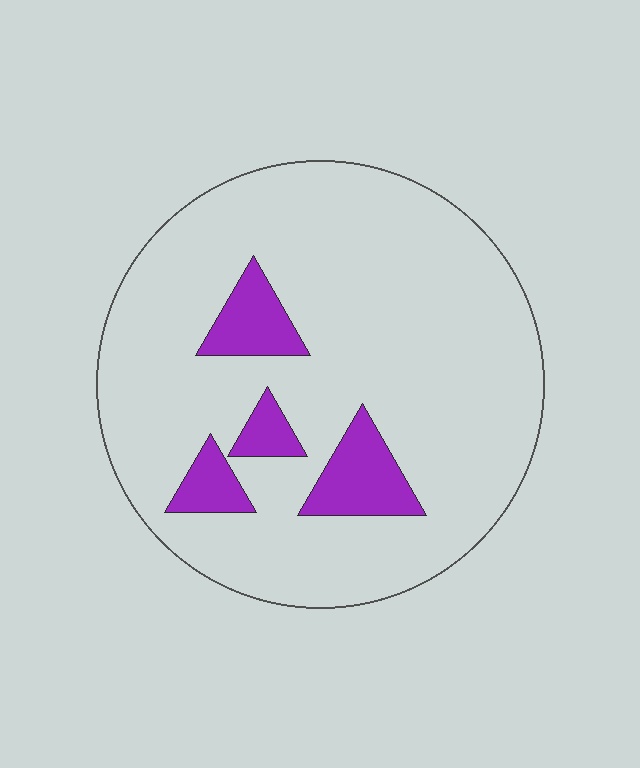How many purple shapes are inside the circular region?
4.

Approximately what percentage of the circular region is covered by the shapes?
Approximately 15%.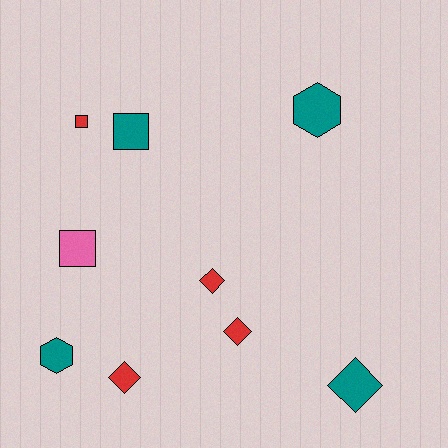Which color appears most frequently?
Red, with 4 objects.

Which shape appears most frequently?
Diamond, with 4 objects.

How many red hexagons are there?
There are no red hexagons.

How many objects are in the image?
There are 9 objects.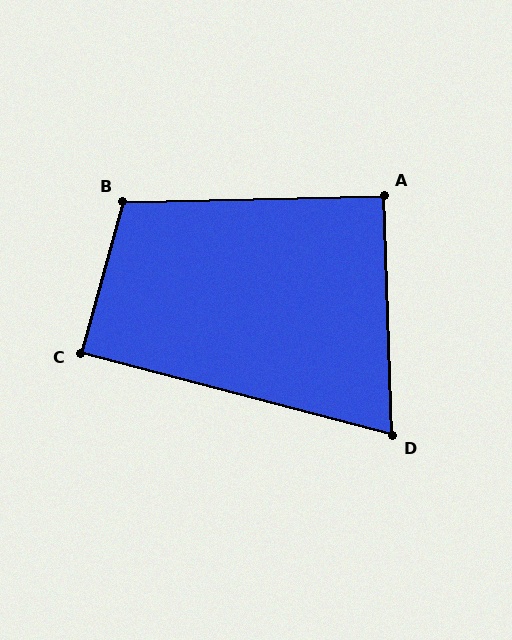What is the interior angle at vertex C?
Approximately 89 degrees (approximately right).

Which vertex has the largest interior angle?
B, at approximately 107 degrees.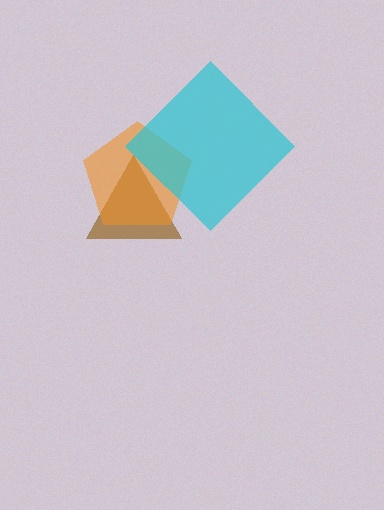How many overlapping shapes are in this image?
There are 3 overlapping shapes in the image.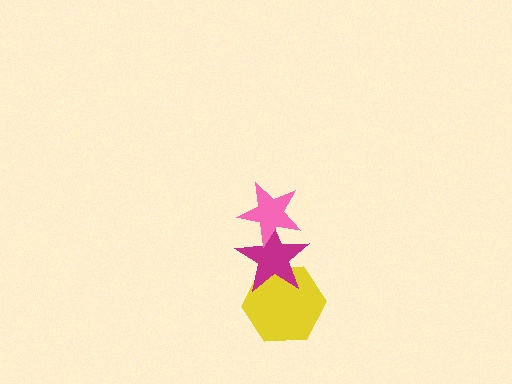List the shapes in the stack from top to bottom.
From top to bottom: the pink star, the magenta star, the yellow hexagon.